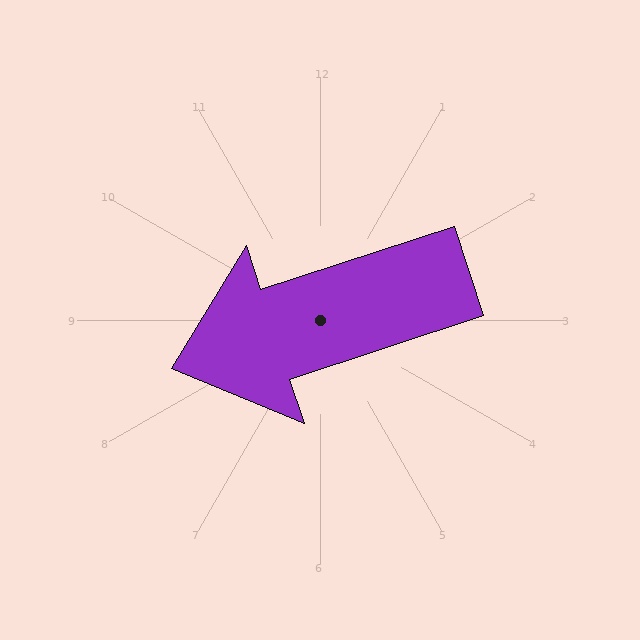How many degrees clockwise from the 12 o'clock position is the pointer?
Approximately 252 degrees.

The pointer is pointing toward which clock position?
Roughly 8 o'clock.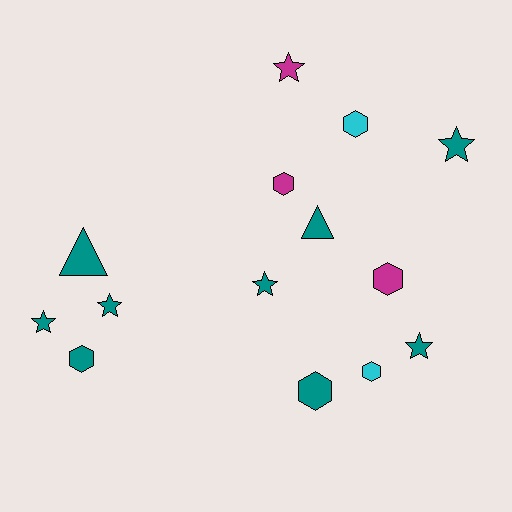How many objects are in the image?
There are 14 objects.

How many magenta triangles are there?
There are no magenta triangles.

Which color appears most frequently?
Teal, with 9 objects.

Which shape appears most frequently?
Star, with 6 objects.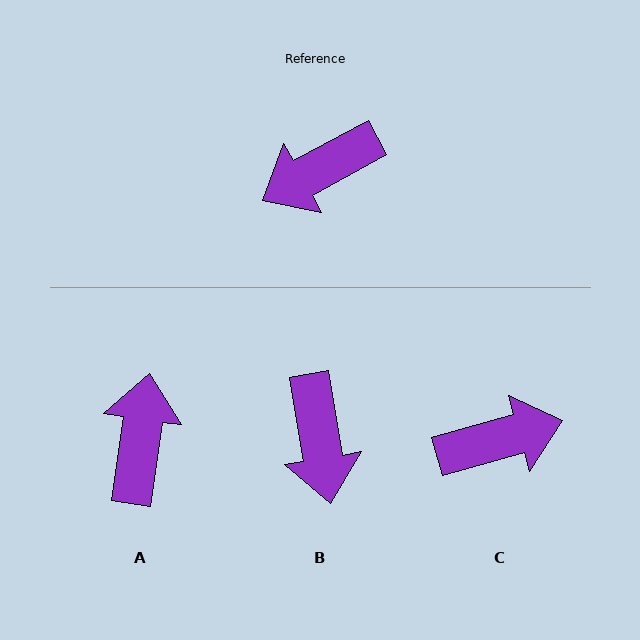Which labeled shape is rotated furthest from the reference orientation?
C, about 167 degrees away.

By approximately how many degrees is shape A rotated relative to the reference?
Approximately 127 degrees clockwise.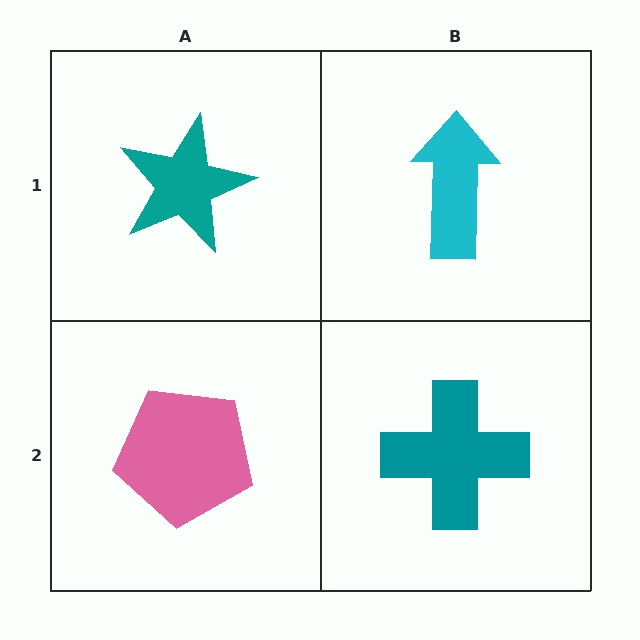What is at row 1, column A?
A teal star.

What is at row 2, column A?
A pink pentagon.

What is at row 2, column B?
A teal cross.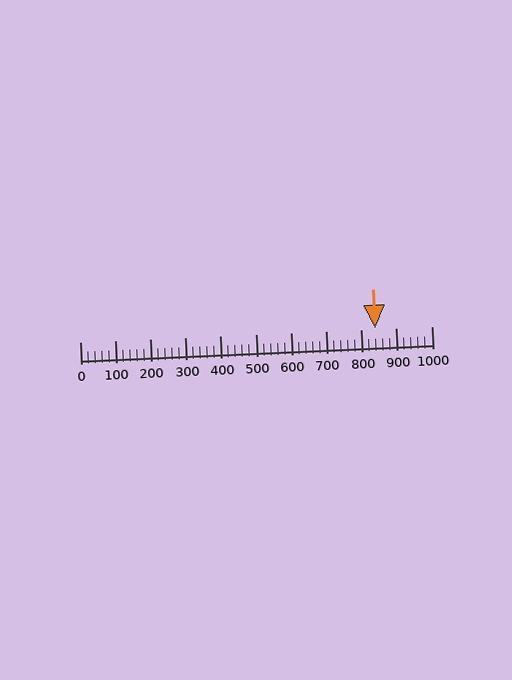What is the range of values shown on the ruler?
The ruler shows values from 0 to 1000.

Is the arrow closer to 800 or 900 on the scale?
The arrow is closer to 800.